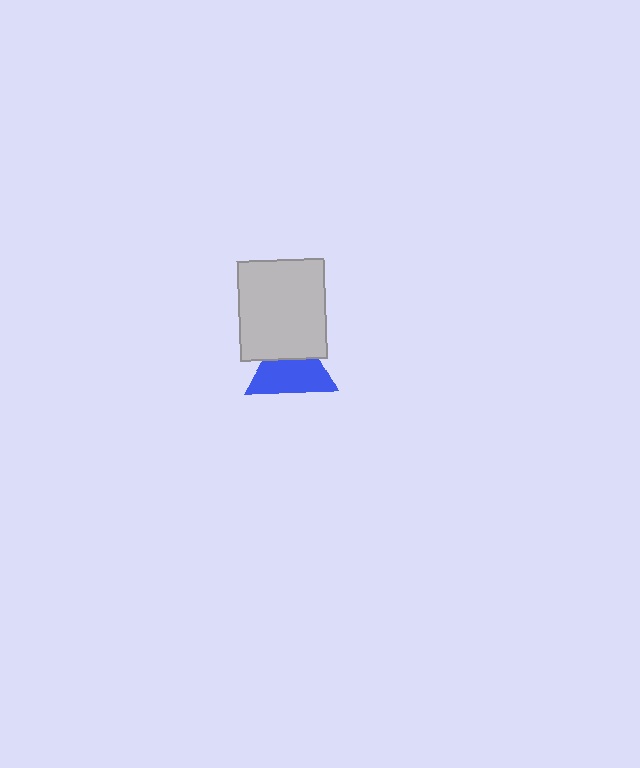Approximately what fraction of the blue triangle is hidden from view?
Roughly 37% of the blue triangle is hidden behind the light gray rectangle.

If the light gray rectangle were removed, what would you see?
You would see the complete blue triangle.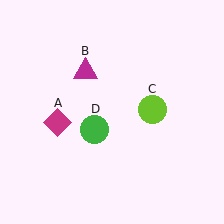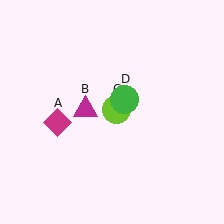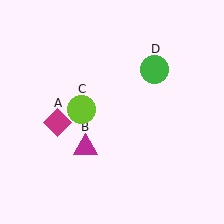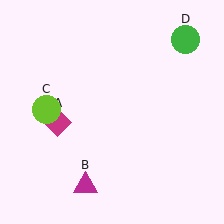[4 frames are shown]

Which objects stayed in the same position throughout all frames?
Magenta diamond (object A) remained stationary.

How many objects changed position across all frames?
3 objects changed position: magenta triangle (object B), lime circle (object C), green circle (object D).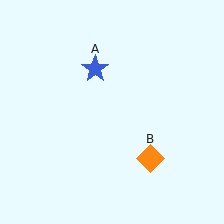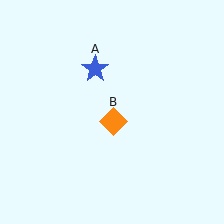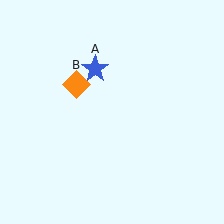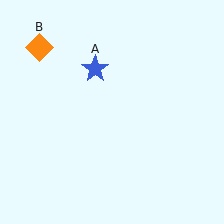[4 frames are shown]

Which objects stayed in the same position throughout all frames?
Blue star (object A) remained stationary.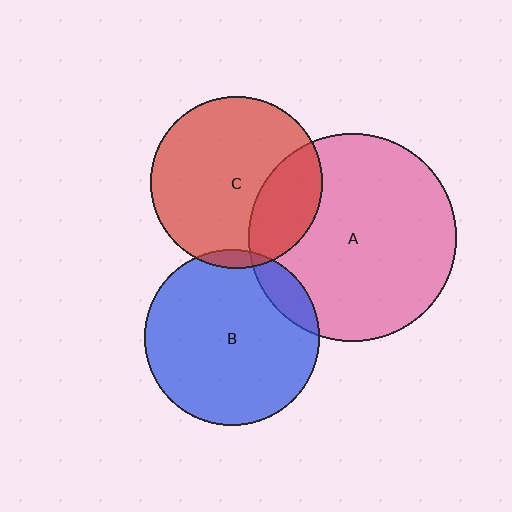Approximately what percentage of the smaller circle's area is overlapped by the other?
Approximately 25%.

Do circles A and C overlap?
Yes.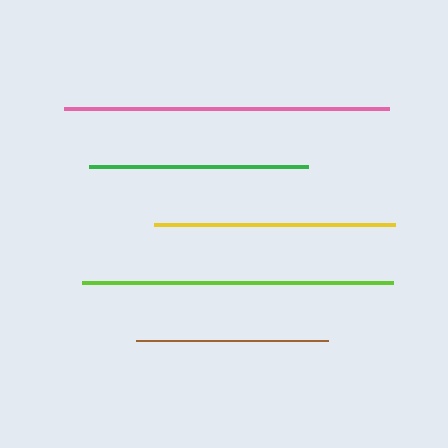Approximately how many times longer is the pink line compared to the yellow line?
The pink line is approximately 1.3 times the length of the yellow line.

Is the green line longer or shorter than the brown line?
The green line is longer than the brown line.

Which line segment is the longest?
The pink line is the longest at approximately 324 pixels.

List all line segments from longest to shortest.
From longest to shortest: pink, lime, yellow, green, brown.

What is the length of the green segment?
The green segment is approximately 219 pixels long.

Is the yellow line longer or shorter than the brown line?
The yellow line is longer than the brown line.